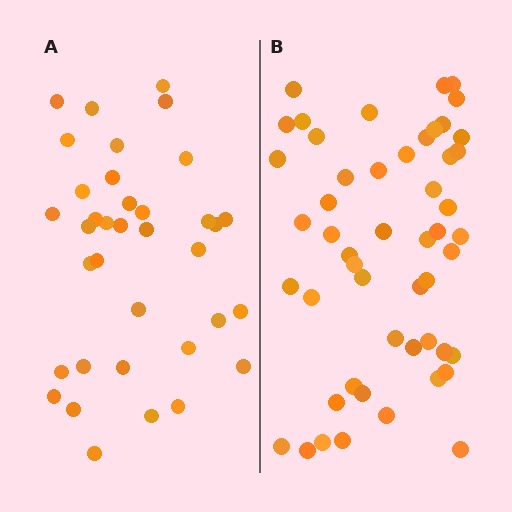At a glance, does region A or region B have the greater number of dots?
Region B (the right region) has more dots.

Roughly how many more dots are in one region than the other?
Region B has approximately 15 more dots than region A.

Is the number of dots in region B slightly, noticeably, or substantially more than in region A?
Region B has noticeably more, but not dramatically so. The ratio is roughly 1.4 to 1.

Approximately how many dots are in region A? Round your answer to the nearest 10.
About 40 dots. (The exact count is 36, which rounds to 40.)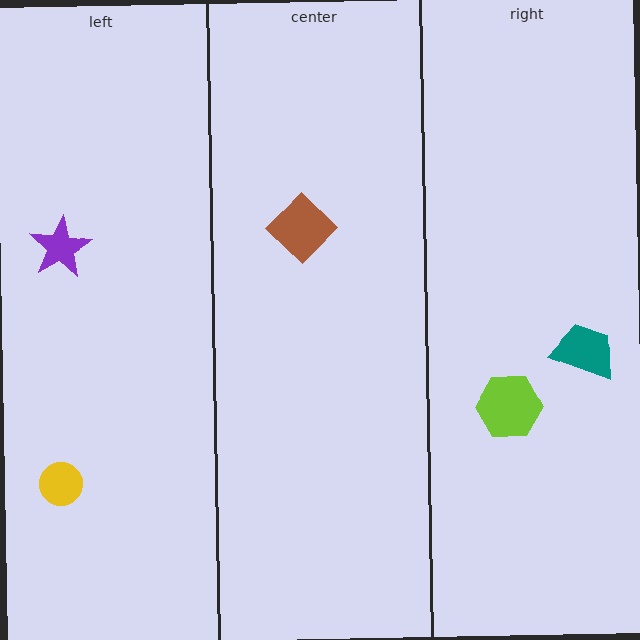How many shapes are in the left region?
2.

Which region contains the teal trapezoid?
The right region.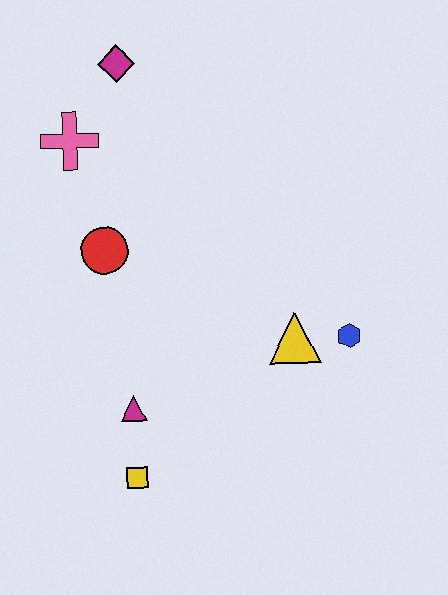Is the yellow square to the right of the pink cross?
Yes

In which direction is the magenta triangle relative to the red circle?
The magenta triangle is below the red circle.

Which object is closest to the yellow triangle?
The blue hexagon is closest to the yellow triangle.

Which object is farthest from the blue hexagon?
The magenta diamond is farthest from the blue hexagon.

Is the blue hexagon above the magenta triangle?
Yes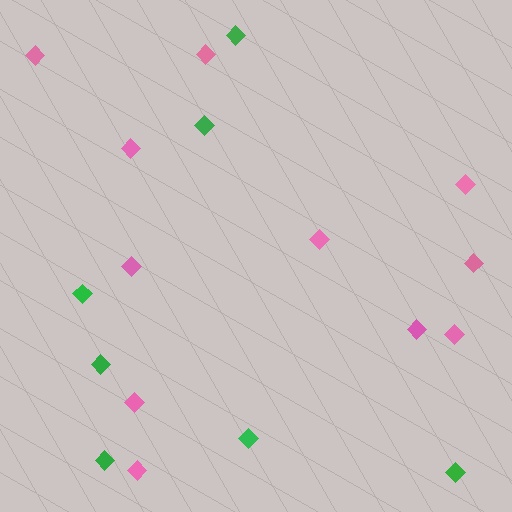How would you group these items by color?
There are 2 groups: one group of pink diamonds (11) and one group of green diamonds (7).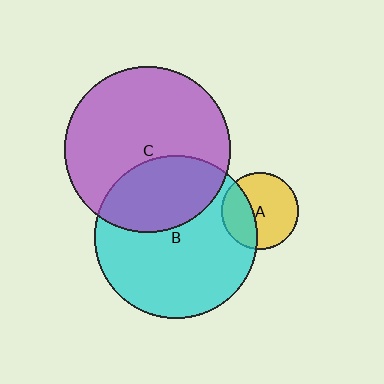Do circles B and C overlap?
Yes.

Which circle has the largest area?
Circle C (purple).